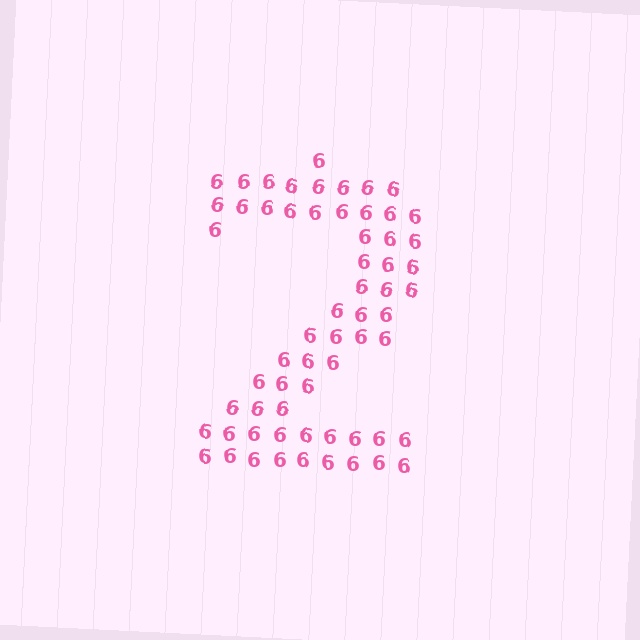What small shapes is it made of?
It is made of small digit 6's.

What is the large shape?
The large shape is the digit 2.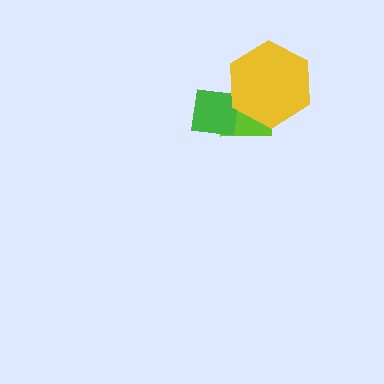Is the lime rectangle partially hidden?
Yes, it is partially covered by another shape.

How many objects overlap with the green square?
2 objects overlap with the green square.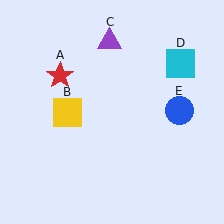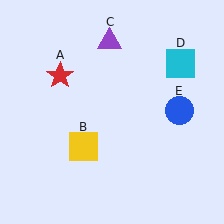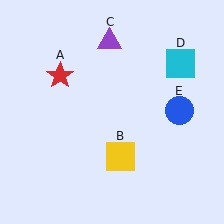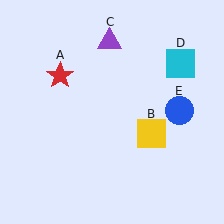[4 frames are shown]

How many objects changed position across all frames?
1 object changed position: yellow square (object B).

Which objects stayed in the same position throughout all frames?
Red star (object A) and purple triangle (object C) and cyan square (object D) and blue circle (object E) remained stationary.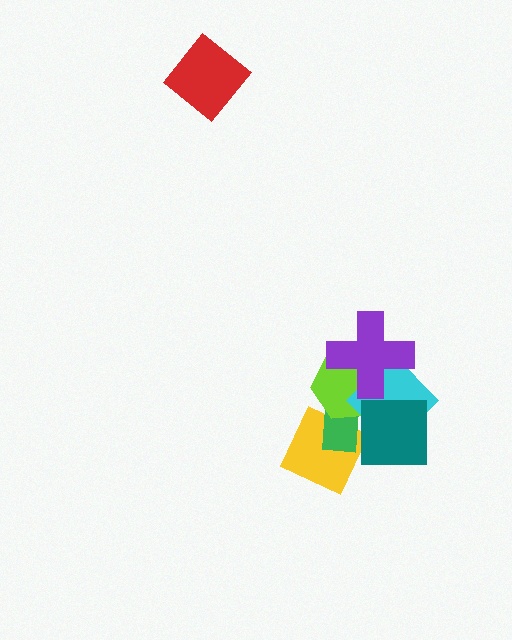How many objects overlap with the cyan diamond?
4 objects overlap with the cyan diamond.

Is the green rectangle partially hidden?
Yes, it is partially covered by another shape.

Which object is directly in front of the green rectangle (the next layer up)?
The lime hexagon is directly in front of the green rectangle.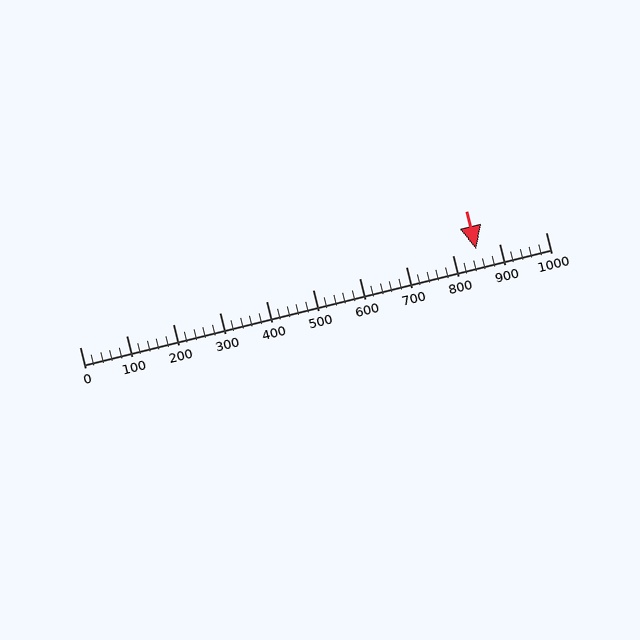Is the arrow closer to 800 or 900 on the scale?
The arrow is closer to 900.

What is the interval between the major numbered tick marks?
The major tick marks are spaced 100 units apart.